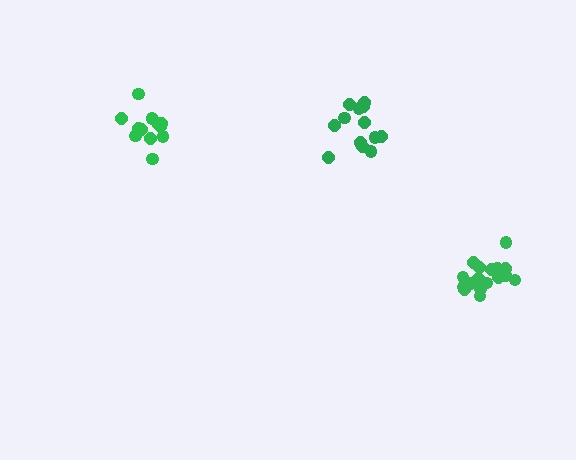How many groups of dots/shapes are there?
There are 3 groups.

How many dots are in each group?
Group 1: 18 dots, Group 2: 13 dots, Group 3: 15 dots (46 total).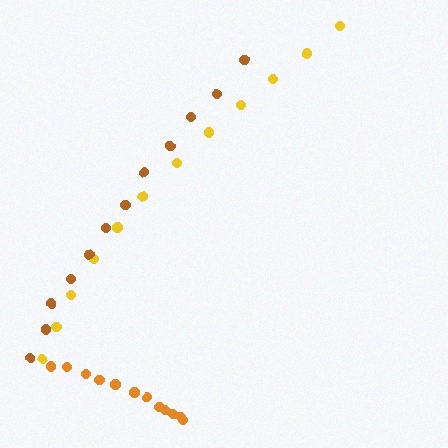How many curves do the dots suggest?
There are 3 distinct paths.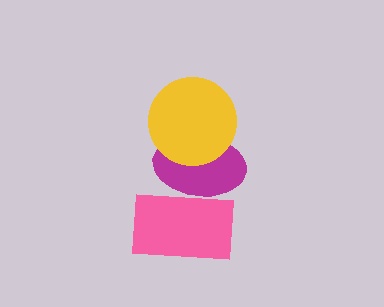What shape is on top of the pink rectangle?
The magenta ellipse is on top of the pink rectangle.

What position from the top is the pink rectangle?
The pink rectangle is 3rd from the top.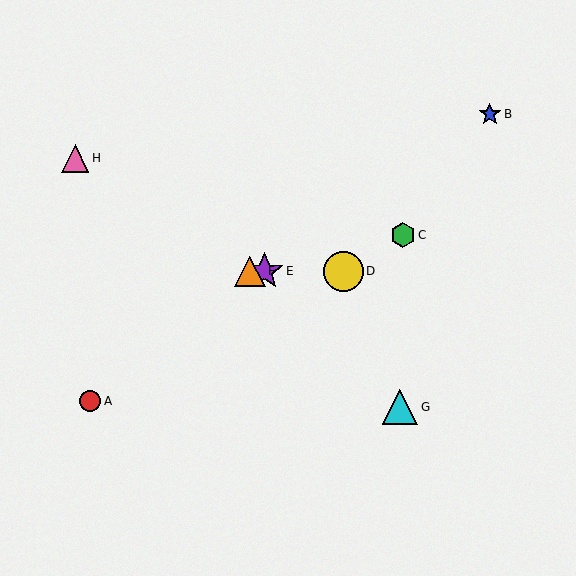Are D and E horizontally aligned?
Yes, both are at y≈271.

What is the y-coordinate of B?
Object B is at y≈114.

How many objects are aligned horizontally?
3 objects (D, E, F) are aligned horizontally.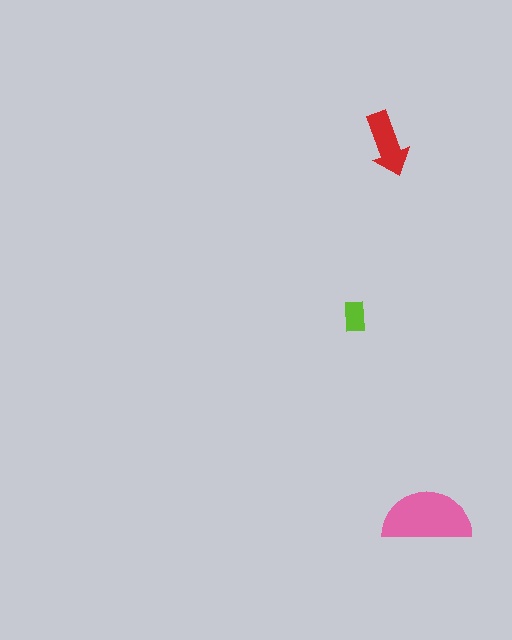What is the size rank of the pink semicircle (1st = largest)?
1st.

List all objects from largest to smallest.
The pink semicircle, the red arrow, the lime rectangle.